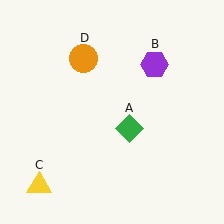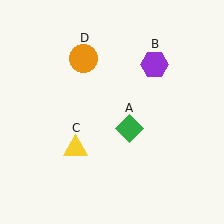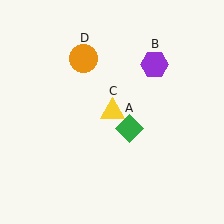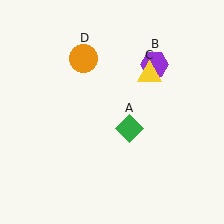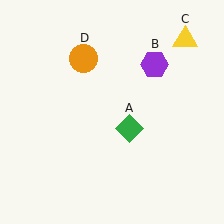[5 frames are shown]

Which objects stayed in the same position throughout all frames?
Green diamond (object A) and purple hexagon (object B) and orange circle (object D) remained stationary.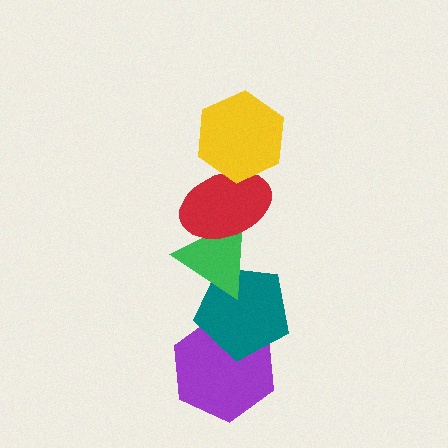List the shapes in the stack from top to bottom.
From top to bottom: the yellow hexagon, the red ellipse, the green triangle, the teal pentagon, the purple hexagon.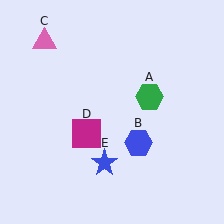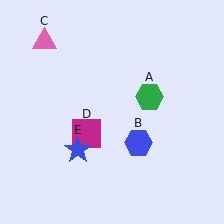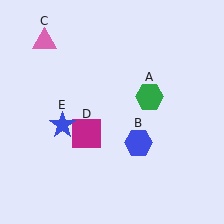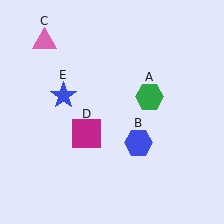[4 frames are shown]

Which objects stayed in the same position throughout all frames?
Green hexagon (object A) and blue hexagon (object B) and pink triangle (object C) and magenta square (object D) remained stationary.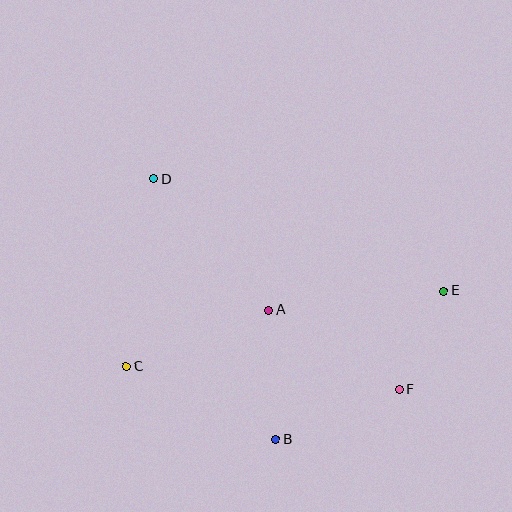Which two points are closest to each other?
Points E and F are closest to each other.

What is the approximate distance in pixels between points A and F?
The distance between A and F is approximately 153 pixels.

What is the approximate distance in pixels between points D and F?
The distance between D and F is approximately 323 pixels.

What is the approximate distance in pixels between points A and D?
The distance between A and D is approximately 174 pixels.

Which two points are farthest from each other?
Points C and E are farthest from each other.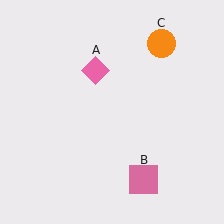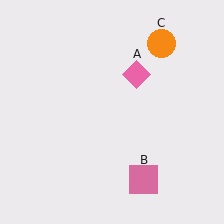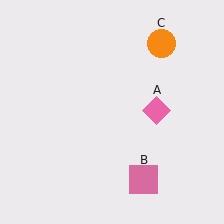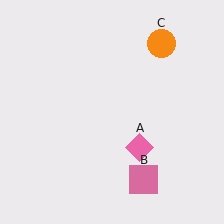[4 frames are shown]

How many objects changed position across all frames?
1 object changed position: pink diamond (object A).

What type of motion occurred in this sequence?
The pink diamond (object A) rotated clockwise around the center of the scene.